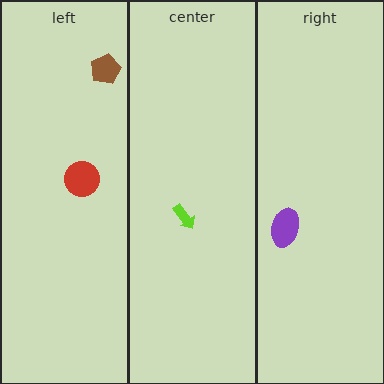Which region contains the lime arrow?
The center region.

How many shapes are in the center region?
1.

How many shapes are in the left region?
2.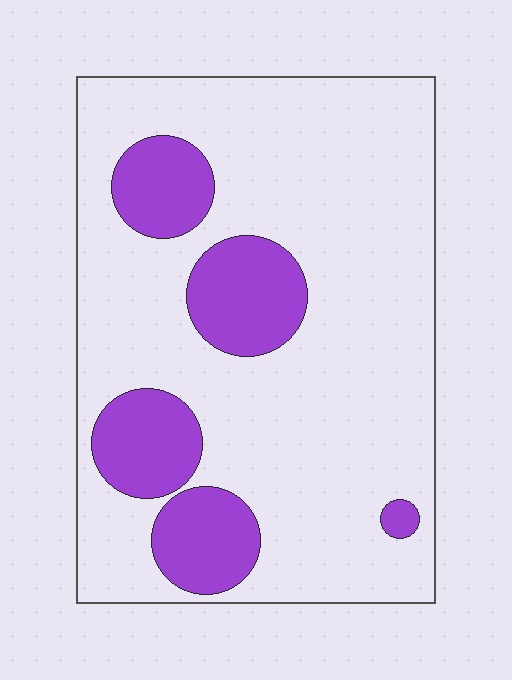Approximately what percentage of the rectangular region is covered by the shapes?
Approximately 20%.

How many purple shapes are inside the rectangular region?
5.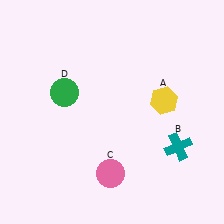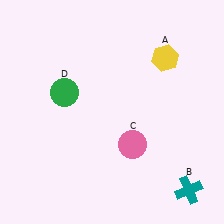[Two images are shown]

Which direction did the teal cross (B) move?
The teal cross (B) moved down.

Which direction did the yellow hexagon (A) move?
The yellow hexagon (A) moved up.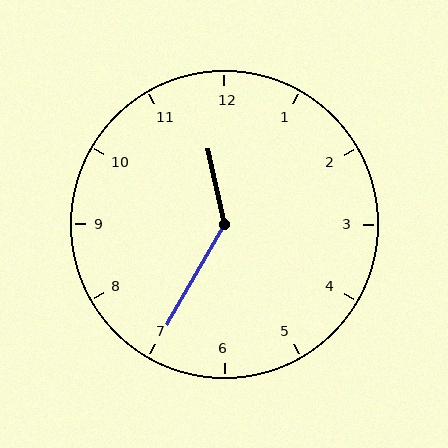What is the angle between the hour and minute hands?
Approximately 138 degrees.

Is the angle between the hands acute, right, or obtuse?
It is obtuse.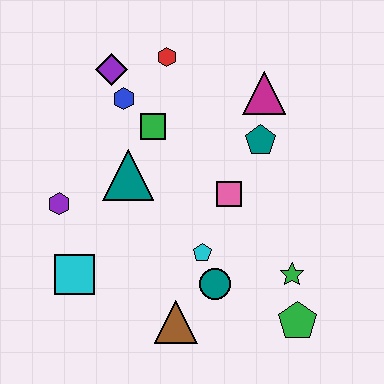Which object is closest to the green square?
The blue hexagon is closest to the green square.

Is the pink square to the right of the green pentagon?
No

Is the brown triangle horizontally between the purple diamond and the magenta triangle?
Yes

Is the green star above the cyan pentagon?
No